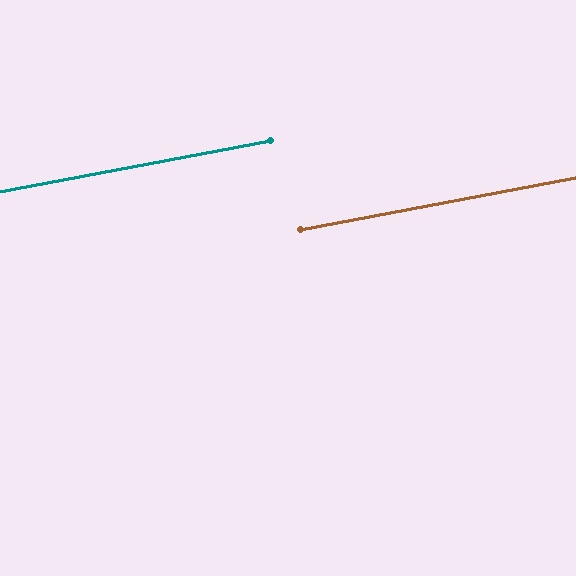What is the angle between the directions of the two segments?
Approximately 0 degrees.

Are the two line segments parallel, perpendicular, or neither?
Parallel — their directions differ by only 0.1°.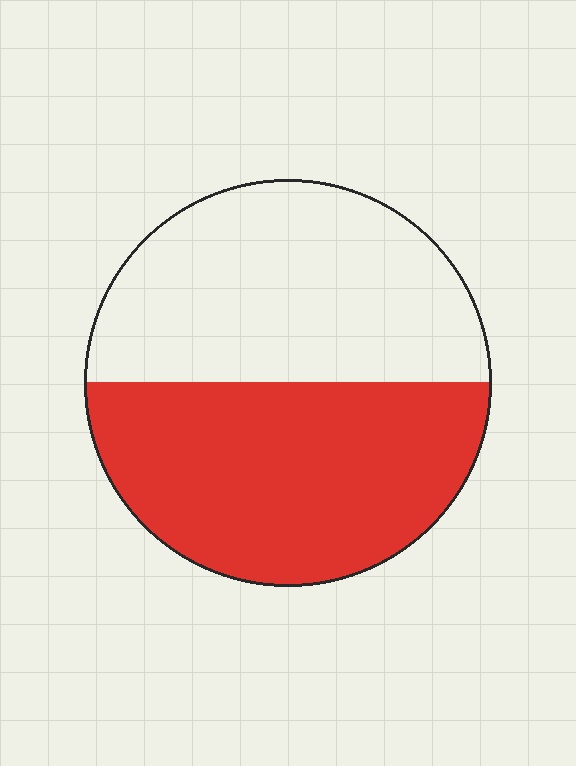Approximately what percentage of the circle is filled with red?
Approximately 50%.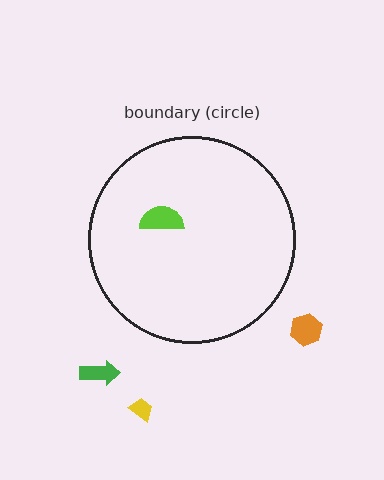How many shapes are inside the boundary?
1 inside, 3 outside.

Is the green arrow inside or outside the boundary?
Outside.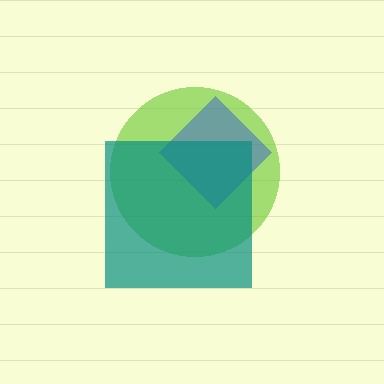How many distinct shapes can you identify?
There are 3 distinct shapes: a lime circle, a blue diamond, a teal square.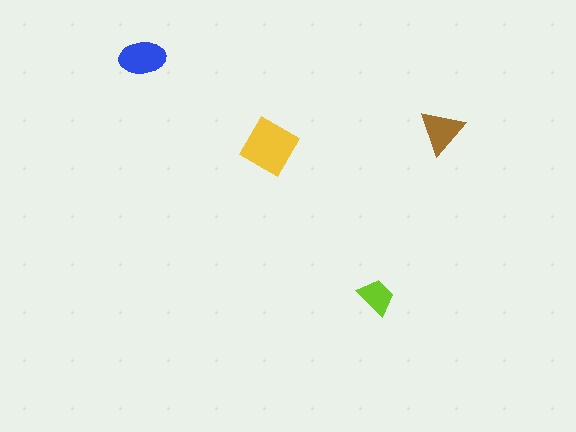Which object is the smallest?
The lime trapezoid.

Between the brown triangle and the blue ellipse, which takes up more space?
The blue ellipse.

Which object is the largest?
The yellow diamond.